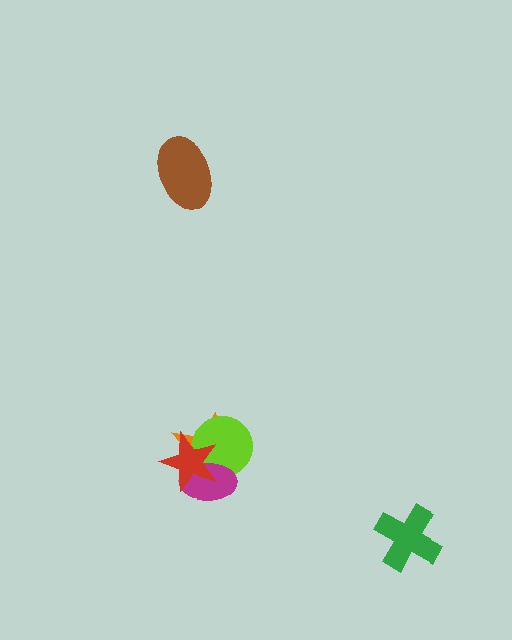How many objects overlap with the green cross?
0 objects overlap with the green cross.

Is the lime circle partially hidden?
Yes, it is partially covered by another shape.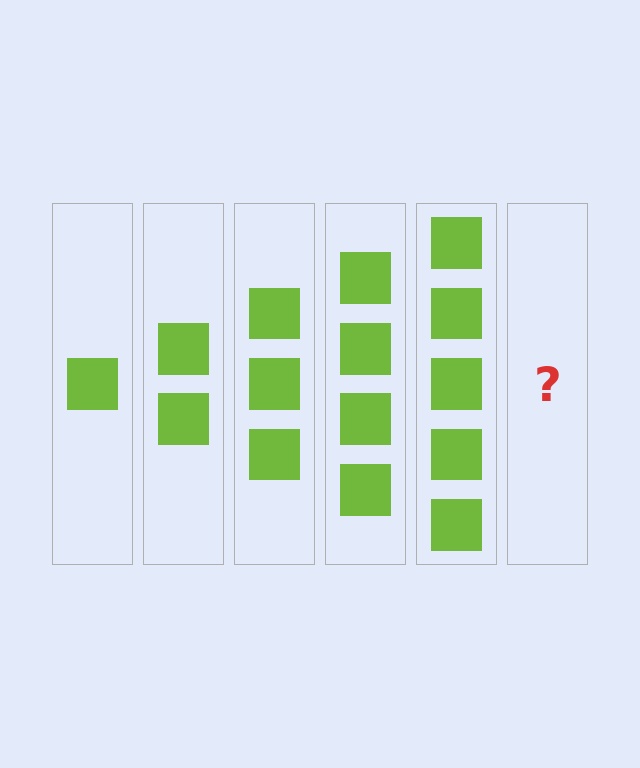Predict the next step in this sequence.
The next step is 6 squares.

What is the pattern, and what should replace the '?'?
The pattern is that each step adds one more square. The '?' should be 6 squares.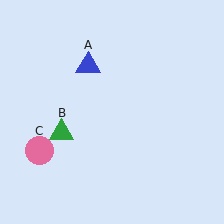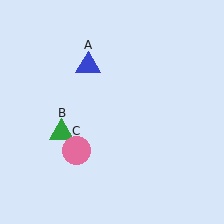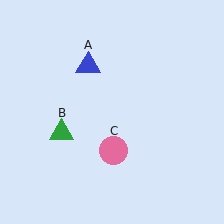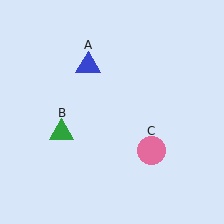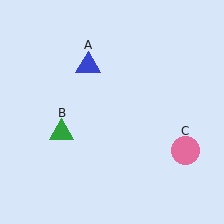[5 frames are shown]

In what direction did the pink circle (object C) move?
The pink circle (object C) moved right.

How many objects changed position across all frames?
1 object changed position: pink circle (object C).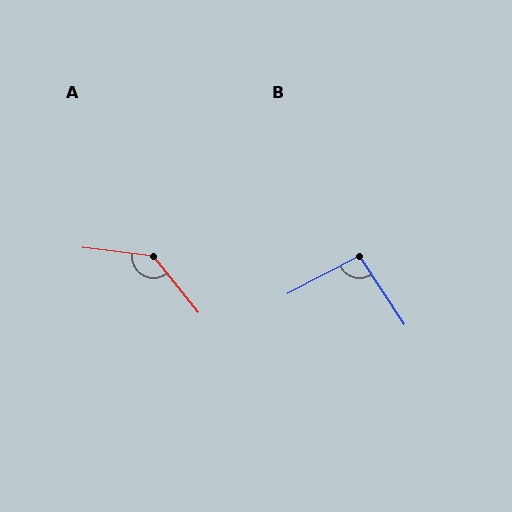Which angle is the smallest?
B, at approximately 95 degrees.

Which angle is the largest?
A, at approximately 135 degrees.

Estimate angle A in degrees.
Approximately 135 degrees.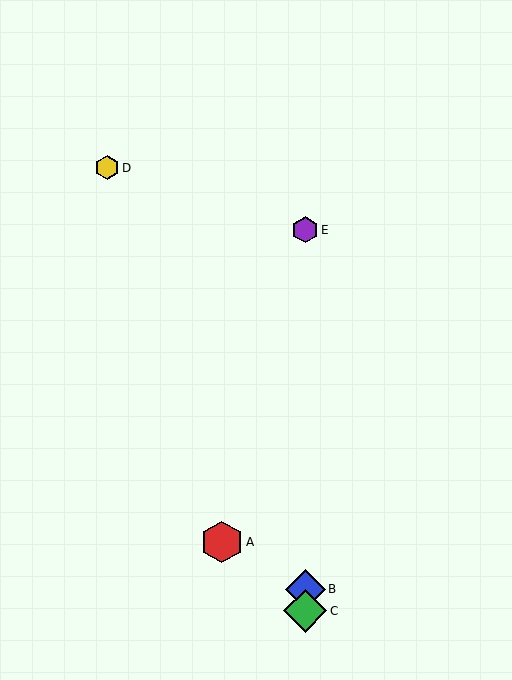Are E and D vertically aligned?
No, E is at x≈305 and D is at x≈107.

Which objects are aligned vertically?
Objects B, C, E are aligned vertically.